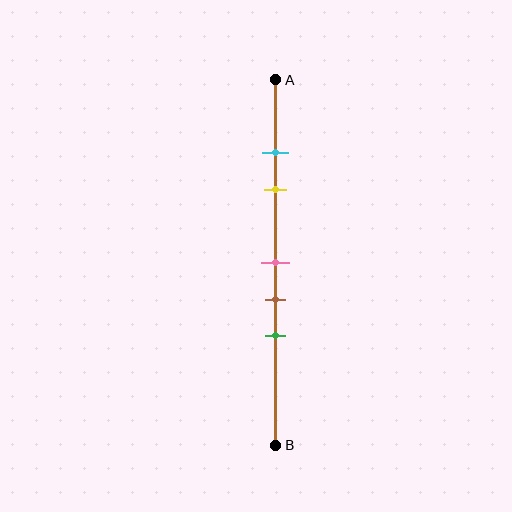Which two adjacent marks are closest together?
The cyan and yellow marks are the closest adjacent pair.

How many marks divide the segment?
There are 5 marks dividing the segment.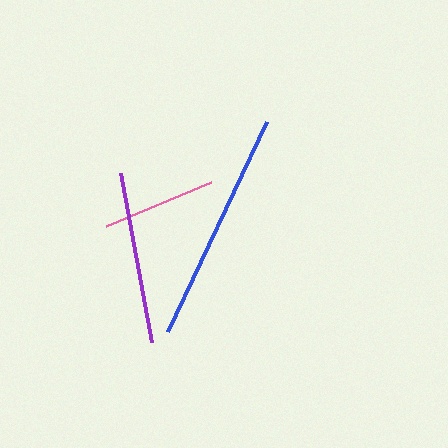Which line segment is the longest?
The blue line is the longest at approximately 231 pixels.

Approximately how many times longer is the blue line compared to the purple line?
The blue line is approximately 1.3 times the length of the purple line.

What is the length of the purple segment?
The purple segment is approximately 172 pixels long.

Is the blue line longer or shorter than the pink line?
The blue line is longer than the pink line.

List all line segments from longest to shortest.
From longest to shortest: blue, purple, pink.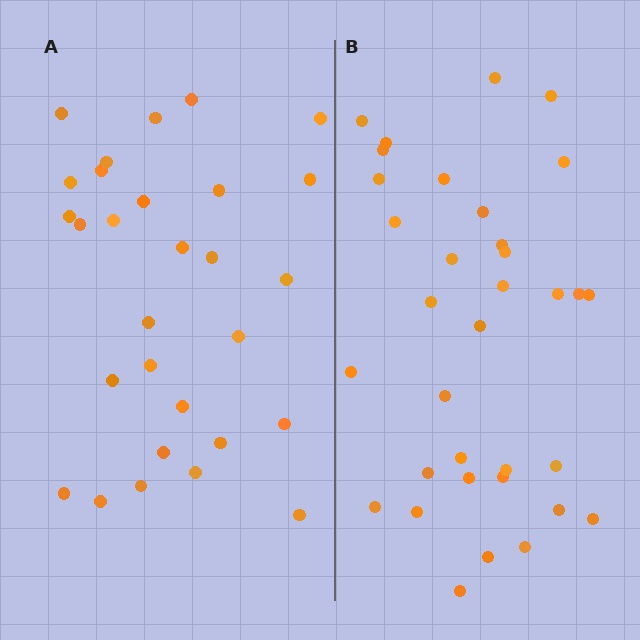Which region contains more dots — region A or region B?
Region B (the right region) has more dots.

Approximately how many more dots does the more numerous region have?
Region B has about 5 more dots than region A.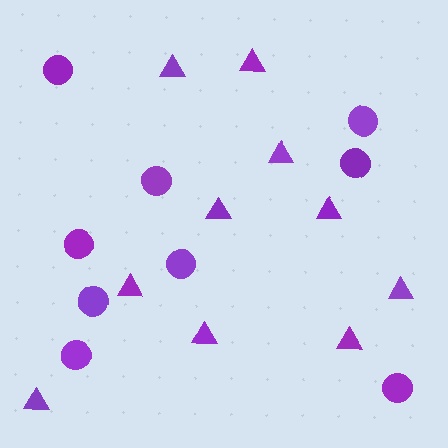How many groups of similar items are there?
There are 2 groups: one group of triangles (10) and one group of circles (9).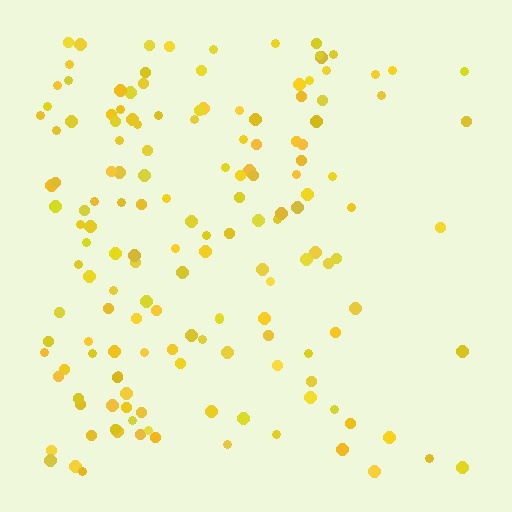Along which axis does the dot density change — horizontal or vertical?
Horizontal.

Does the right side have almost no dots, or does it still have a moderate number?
Still a moderate number, just noticeably fewer than the left.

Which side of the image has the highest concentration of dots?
The left.